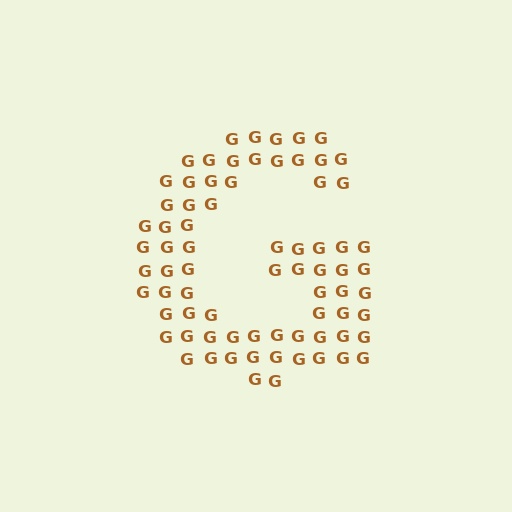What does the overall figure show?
The overall figure shows the letter G.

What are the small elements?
The small elements are letter G's.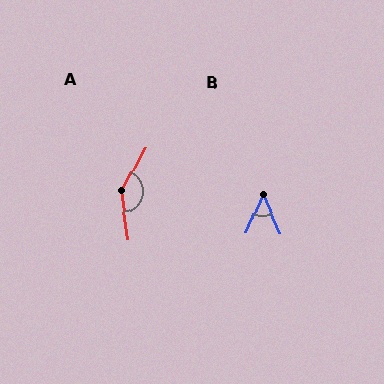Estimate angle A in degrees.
Approximately 143 degrees.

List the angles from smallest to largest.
B (47°), A (143°).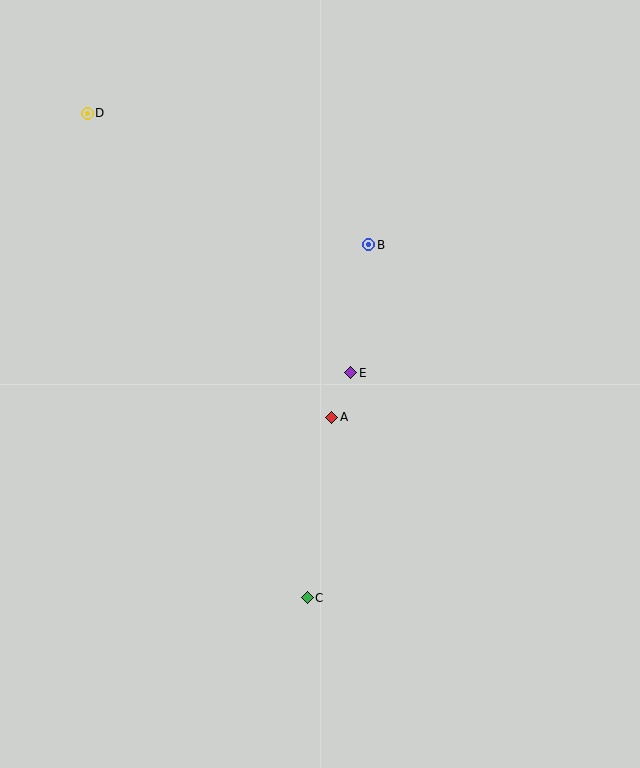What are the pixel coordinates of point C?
Point C is at (307, 598).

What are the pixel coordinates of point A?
Point A is at (332, 417).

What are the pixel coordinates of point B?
Point B is at (369, 245).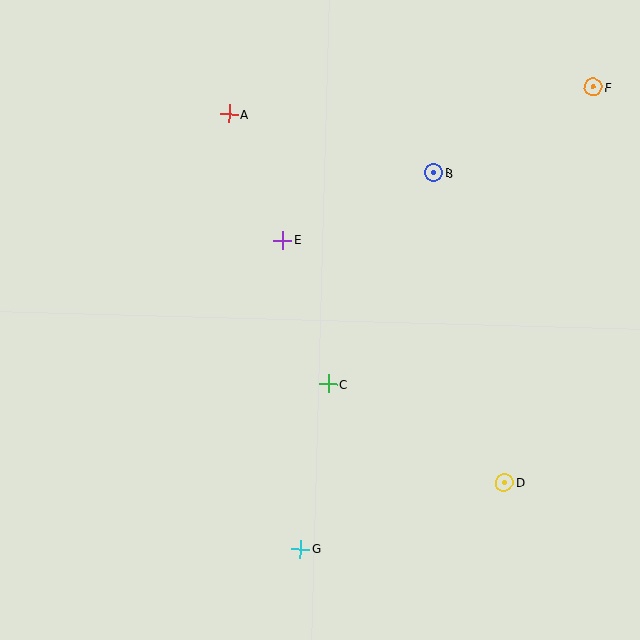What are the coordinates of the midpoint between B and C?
The midpoint between B and C is at (381, 279).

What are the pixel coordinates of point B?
Point B is at (434, 173).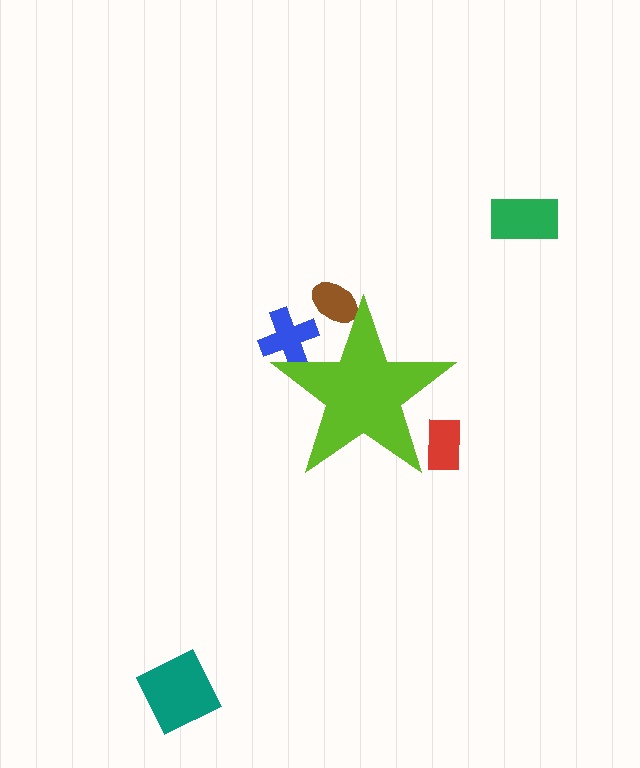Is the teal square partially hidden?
No, the teal square is fully visible.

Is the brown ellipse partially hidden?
Yes, the brown ellipse is partially hidden behind the lime star.